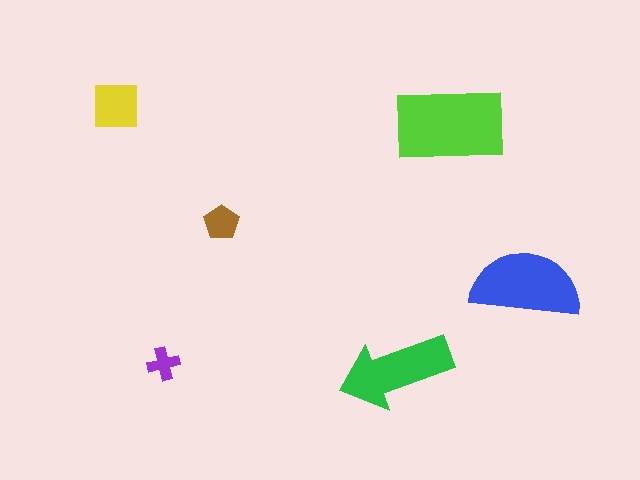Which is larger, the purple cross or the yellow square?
The yellow square.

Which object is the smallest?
The purple cross.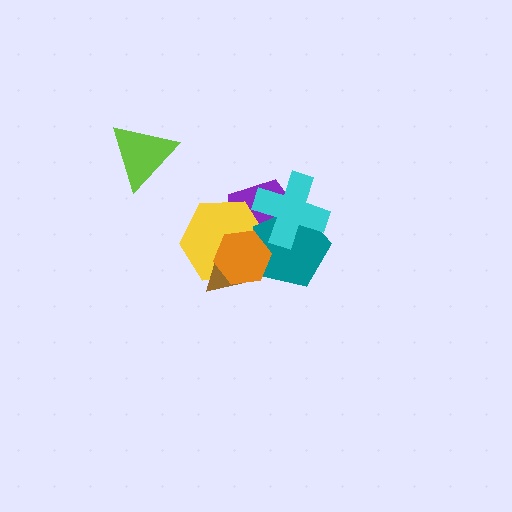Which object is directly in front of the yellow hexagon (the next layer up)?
The teal pentagon is directly in front of the yellow hexagon.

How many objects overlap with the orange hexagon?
4 objects overlap with the orange hexagon.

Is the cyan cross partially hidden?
No, no other shape covers it.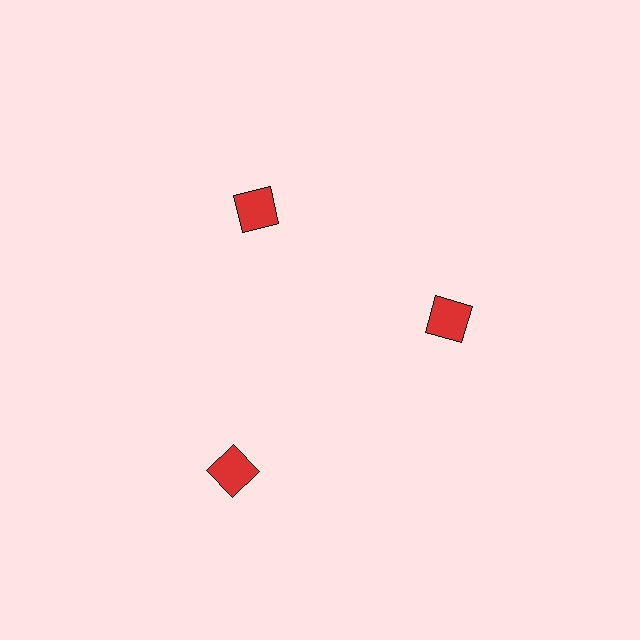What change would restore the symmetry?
The symmetry would be restored by moving it inward, back onto the ring so that all 3 squares sit at equal angles and equal distance from the center.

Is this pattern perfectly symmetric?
No. The 3 red squares are arranged in a ring, but one element near the 7 o'clock position is pushed outward from the center, breaking the 3-fold rotational symmetry.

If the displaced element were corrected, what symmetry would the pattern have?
It would have 3-fold rotational symmetry — the pattern would map onto itself every 120 degrees.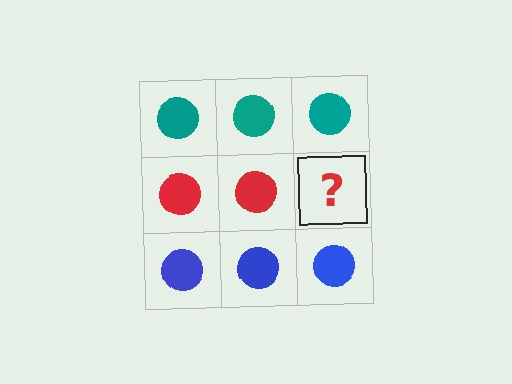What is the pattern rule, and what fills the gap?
The rule is that each row has a consistent color. The gap should be filled with a red circle.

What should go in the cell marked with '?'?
The missing cell should contain a red circle.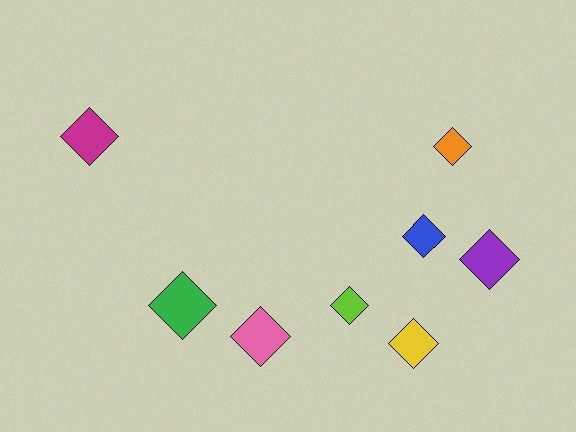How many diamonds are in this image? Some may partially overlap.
There are 8 diamonds.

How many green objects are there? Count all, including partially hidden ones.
There is 1 green object.